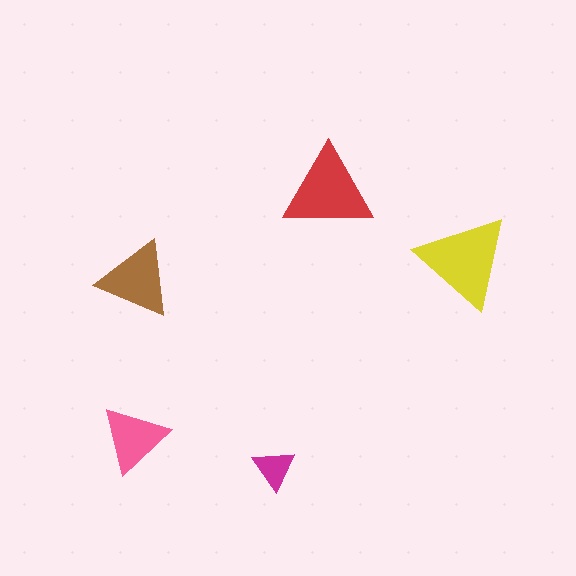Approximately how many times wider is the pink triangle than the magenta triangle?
About 1.5 times wider.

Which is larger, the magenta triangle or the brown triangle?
The brown one.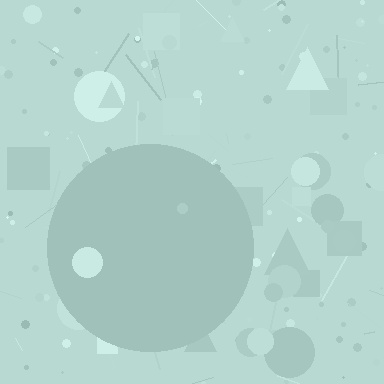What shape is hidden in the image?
A circle is hidden in the image.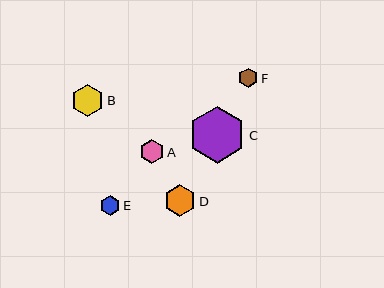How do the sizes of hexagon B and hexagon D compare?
Hexagon B and hexagon D are approximately the same size.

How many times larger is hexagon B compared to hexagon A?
Hexagon B is approximately 1.3 times the size of hexagon A.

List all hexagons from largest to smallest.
From largest to smallest: C, B, D, A, F, E.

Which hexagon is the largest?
Hexagon C is the largest with a size of approximately 57 pixels.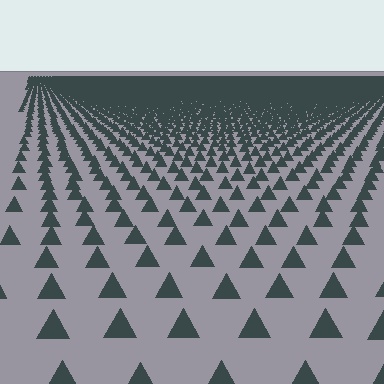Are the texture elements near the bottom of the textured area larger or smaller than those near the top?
Larger. Near the bottom, elements are closer to the viewer and appear at a bigger on-screen size.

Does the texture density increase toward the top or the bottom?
Density increases toward the top.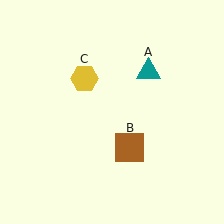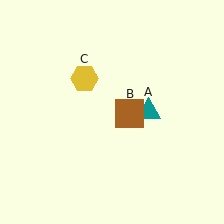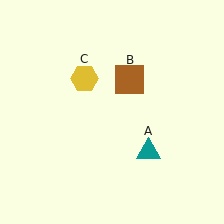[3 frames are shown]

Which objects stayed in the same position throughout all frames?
Yellow hexagon (object C) remained stationary.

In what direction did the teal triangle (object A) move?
The teal triangle (object A) moved down.